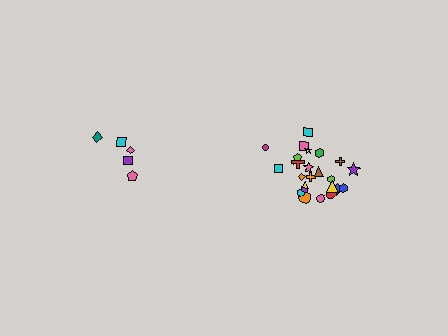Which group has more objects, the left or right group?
The right group.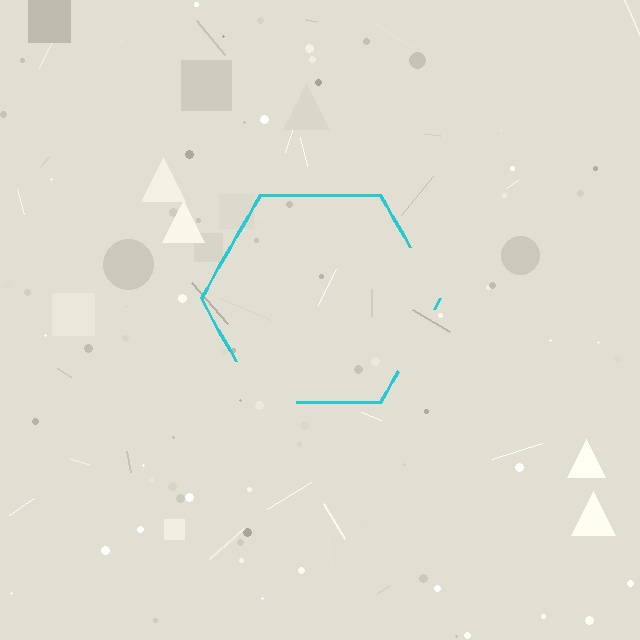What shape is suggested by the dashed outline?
The dashed outline suggests a hexagon.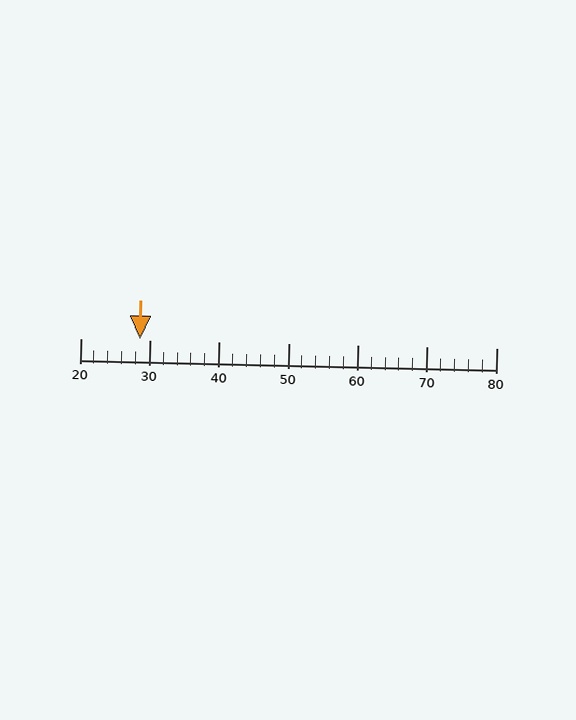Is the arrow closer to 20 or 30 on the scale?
The arrow is closer to 30.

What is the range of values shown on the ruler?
The ruler shows values from 20 to 80.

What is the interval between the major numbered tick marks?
The major tick marks are spaced 10 units apart.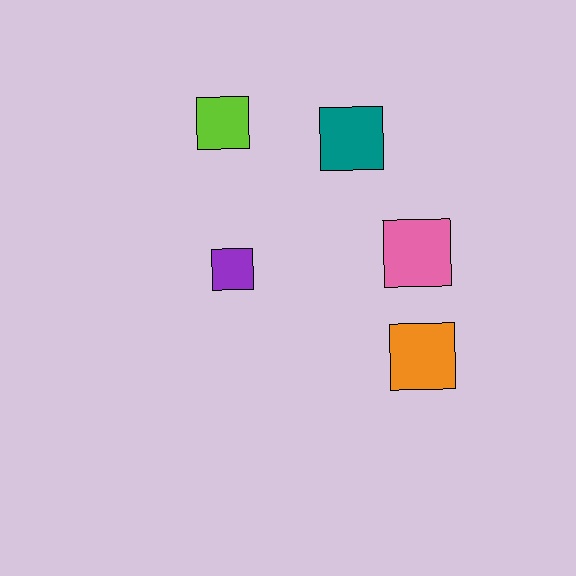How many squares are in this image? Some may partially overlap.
There are 5 squares.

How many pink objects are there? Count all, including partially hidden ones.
There is 1 pink object.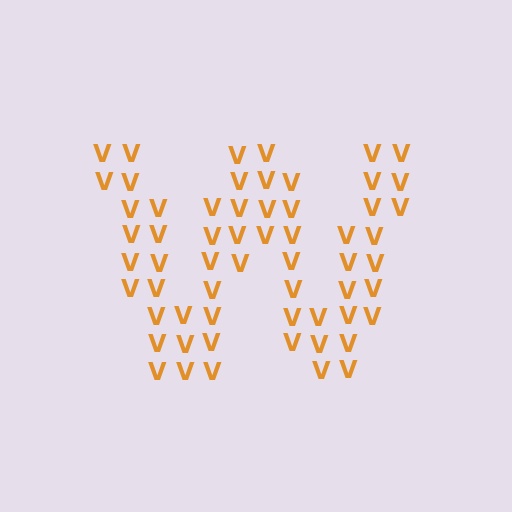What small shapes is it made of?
It is made of small letter V's.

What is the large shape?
The large shape is the letter W.